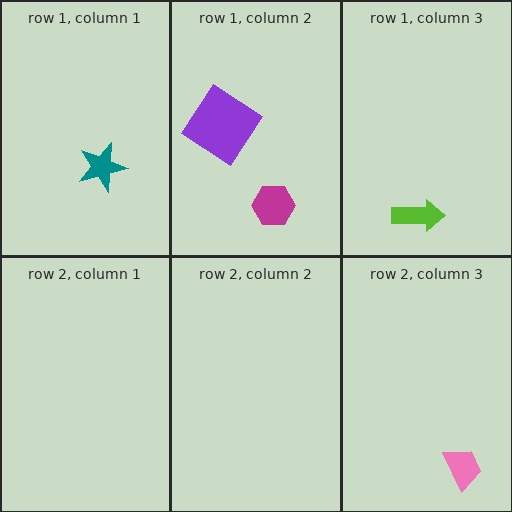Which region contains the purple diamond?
The row 1, column 2 region.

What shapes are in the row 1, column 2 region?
The magenta hexagon, the purple diamond.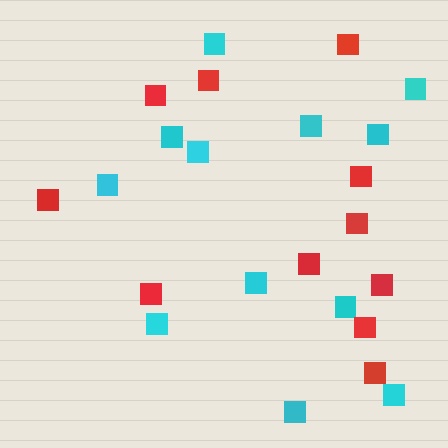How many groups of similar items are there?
There are 2 groups: one group of cyan squares (12) and one group of red squares (11).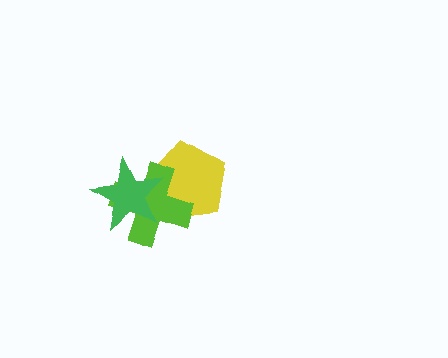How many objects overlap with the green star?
2 objects overlap with the green star.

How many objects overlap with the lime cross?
2 objects overlap with the lime cross.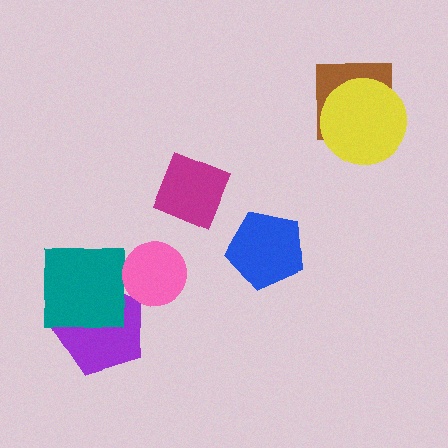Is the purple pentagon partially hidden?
Yes, it is partially covered by another shape.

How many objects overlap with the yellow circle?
1 object overlaps with the yellow circle.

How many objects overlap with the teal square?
1 object overlaps with the teal square.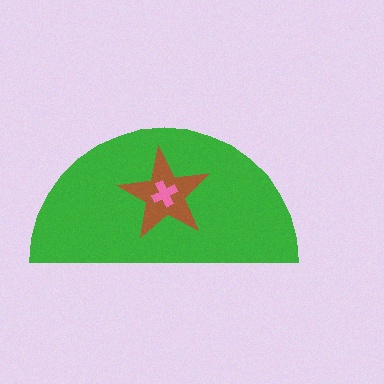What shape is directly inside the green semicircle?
The brown star.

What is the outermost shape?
The green semicircle.